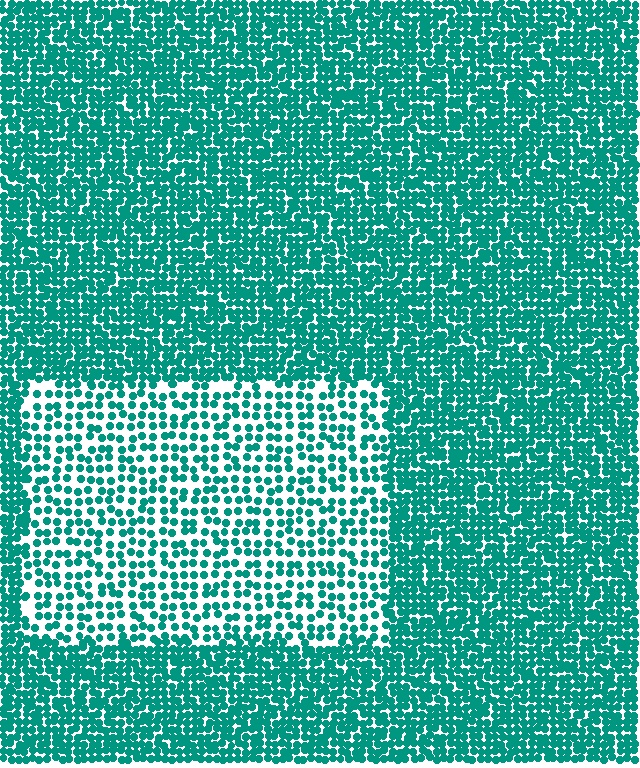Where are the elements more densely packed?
The elements are more densely packed outside the rectangle boundary.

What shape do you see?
I see a rectangle.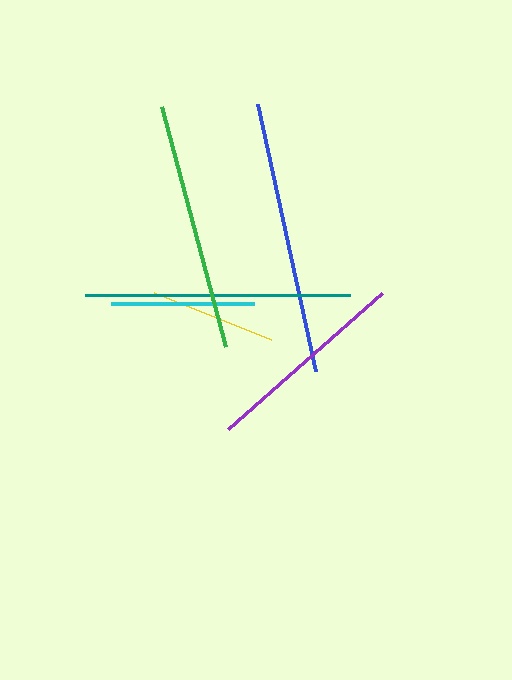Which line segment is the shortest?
The yellow line is the shortest at approximately 125 pixels.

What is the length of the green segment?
The green segment is approximately 248 pixels long.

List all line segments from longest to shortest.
From longest to shortest: blue, teal, green, purple, cyan, yellow.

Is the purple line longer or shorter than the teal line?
The teal line is longer than the purple line.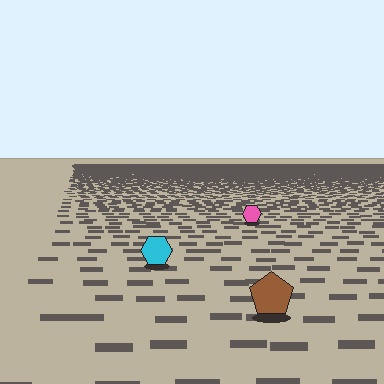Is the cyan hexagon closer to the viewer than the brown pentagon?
No. The brown pentagon is closer — you can tell from the texture gradient: the ground texture is coarser near it.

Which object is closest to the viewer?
The brown pentagon is closest. The texture marks near it are larger and more spread out.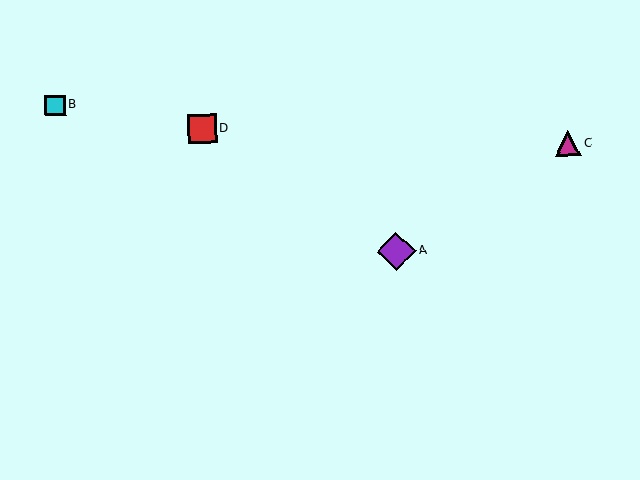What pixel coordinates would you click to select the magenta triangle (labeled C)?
Click at (568, 143) to select the magenta triangle C.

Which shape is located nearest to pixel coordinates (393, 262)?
The purple diamond (labeled A) at (396, 251) is nearest to that location.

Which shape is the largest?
The purple diamond (labeled A) is the largest.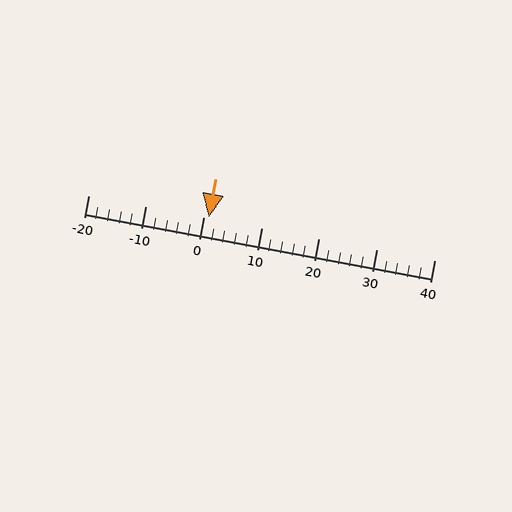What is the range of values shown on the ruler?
The ruler shows values from -20 to 40.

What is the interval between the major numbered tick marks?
The major tick marks are spaced 10 units apart.